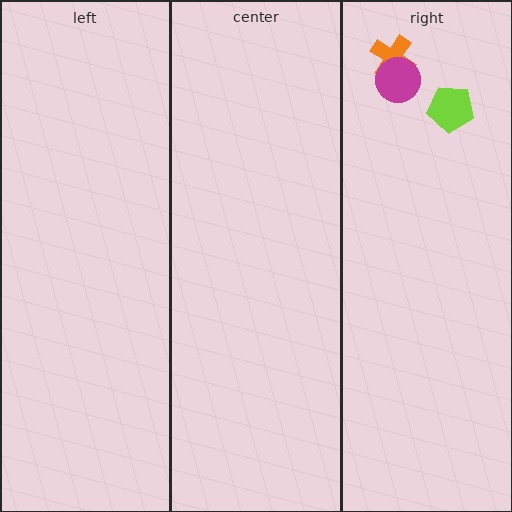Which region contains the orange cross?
The right region.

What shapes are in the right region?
The lime pentagon, the orange cross, the magenta circle.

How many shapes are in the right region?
3.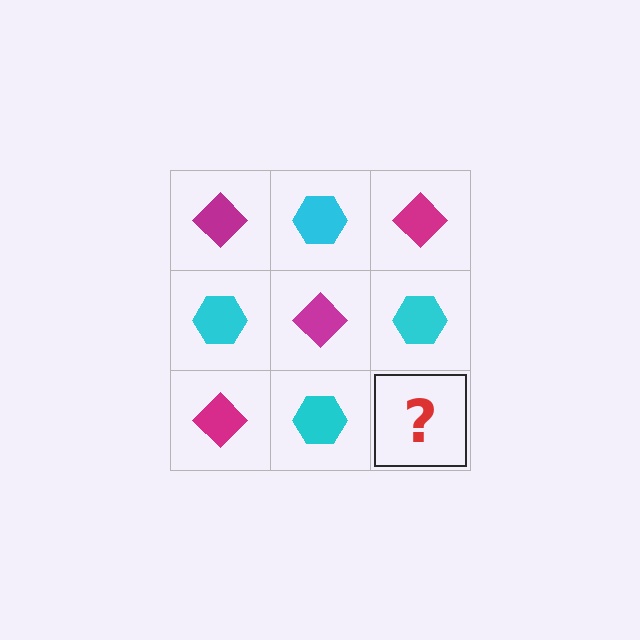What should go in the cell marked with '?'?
The missing cell should contain a magenta diamond.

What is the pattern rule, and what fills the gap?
The rule is that it alternates magenta diamond and cyan hexagon in a checkerboard pattern. The gap should be filled with a magenta diamond.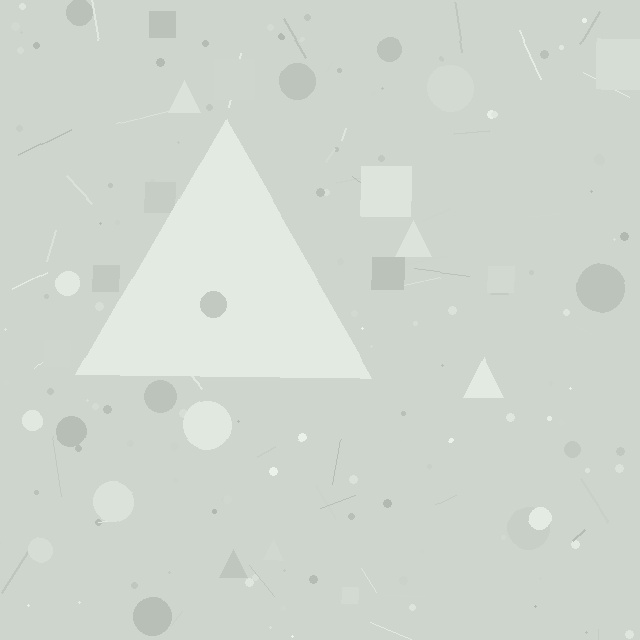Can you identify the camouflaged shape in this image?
The camouflaged shape is a triangle.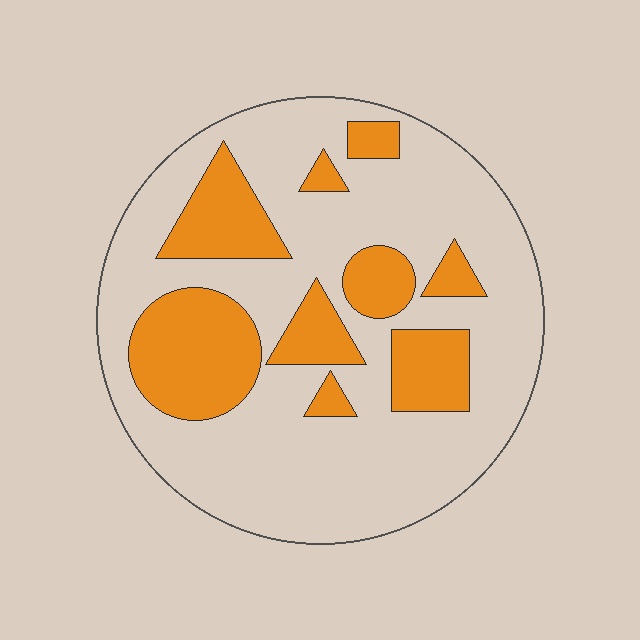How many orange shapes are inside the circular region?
9.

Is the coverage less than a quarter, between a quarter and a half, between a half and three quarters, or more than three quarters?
Between a quarter and a half.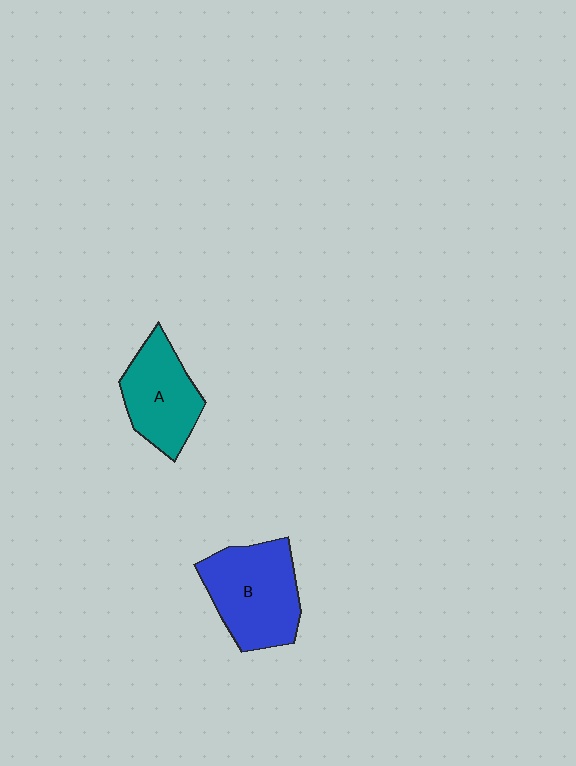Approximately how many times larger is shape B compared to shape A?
Approximately 1.3 times.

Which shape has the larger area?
Shape B (blue).